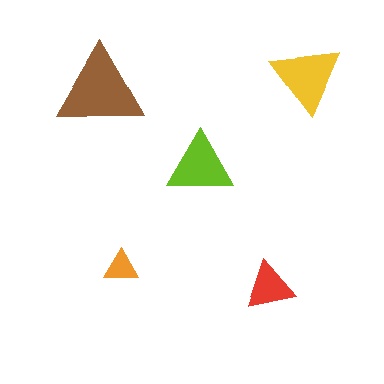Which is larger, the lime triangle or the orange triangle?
The lime one.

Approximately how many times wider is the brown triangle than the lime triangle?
About 1.5 times wider.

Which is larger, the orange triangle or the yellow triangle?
The yellow one.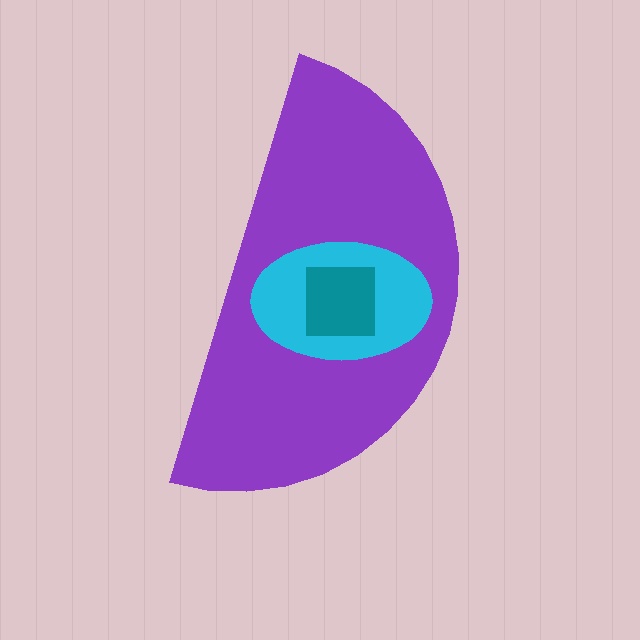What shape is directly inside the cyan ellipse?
The teal square.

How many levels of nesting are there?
3.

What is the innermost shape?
The teal square.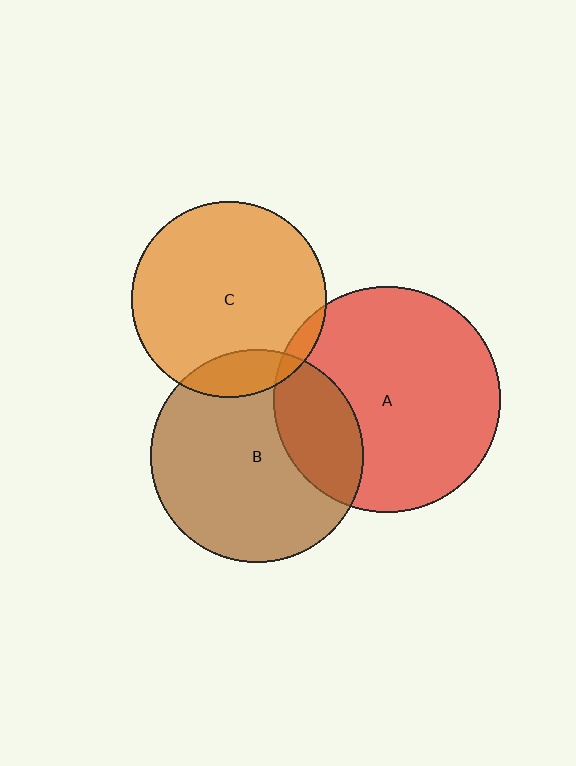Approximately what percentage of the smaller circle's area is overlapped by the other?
Approximately 15%.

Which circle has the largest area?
Circle A (red).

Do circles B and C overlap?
Yes.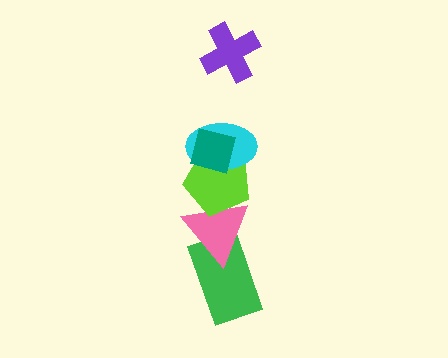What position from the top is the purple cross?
The purple cross is 1st from the top.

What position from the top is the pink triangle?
The pink triangle is 5th from the top.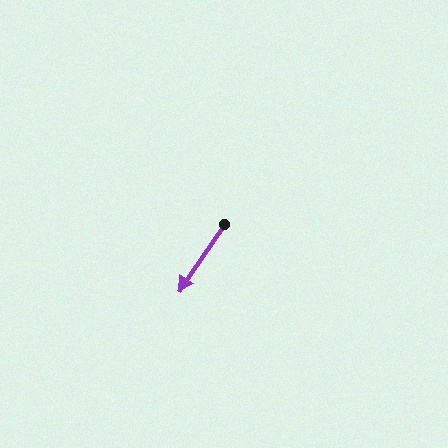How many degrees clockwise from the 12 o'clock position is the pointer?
Approximately 214 degrees.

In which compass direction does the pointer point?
Southwest.